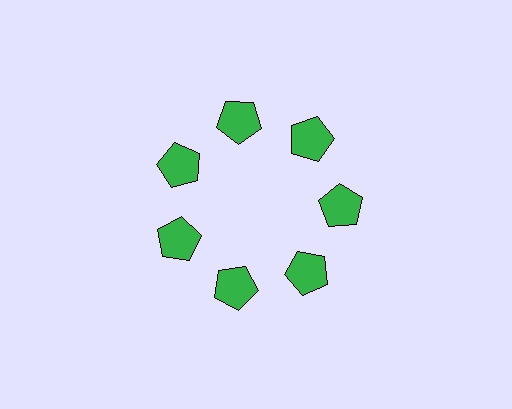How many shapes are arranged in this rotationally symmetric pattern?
There are 7 shapes, arranged in 7 groups of 1.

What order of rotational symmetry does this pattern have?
This pattern has 7-fold rotational symmetry.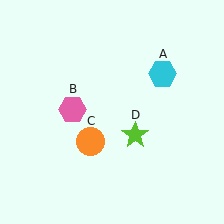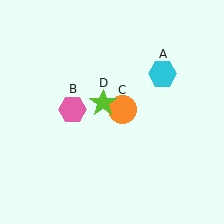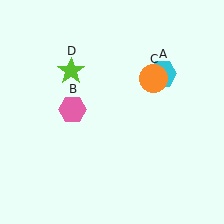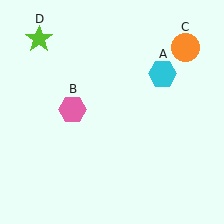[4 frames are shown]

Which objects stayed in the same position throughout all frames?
Cyan hexagon (object A) and pink hexagon (object B) remained stationary.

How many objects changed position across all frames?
2 objects changed position: orange circle (object C), lime star (object D).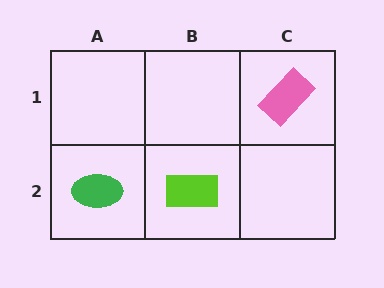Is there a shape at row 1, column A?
No, that cell is empty.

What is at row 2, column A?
A green ellipse.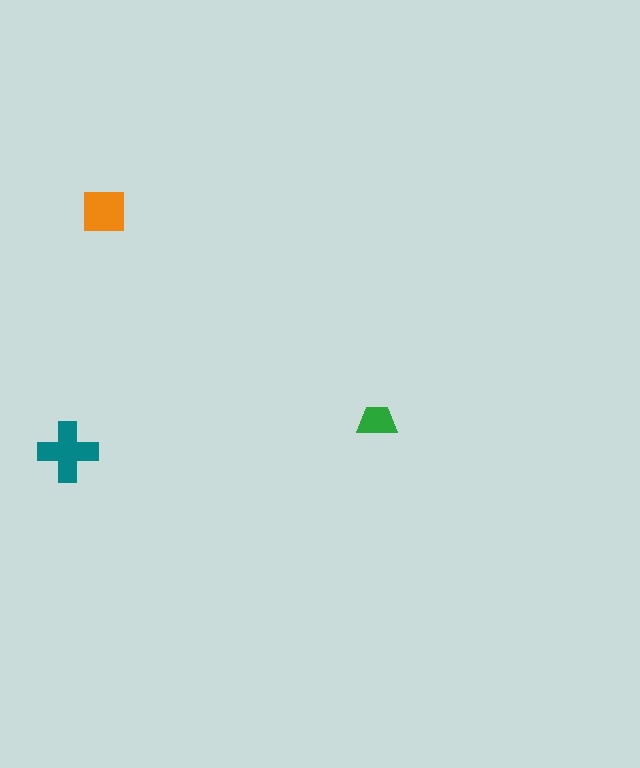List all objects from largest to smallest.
The teal cross, the orange square, the green trapezoid.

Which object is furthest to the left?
The teal cross is leftmost.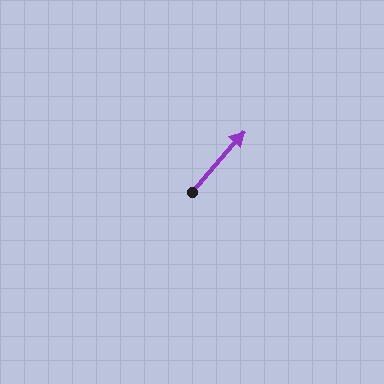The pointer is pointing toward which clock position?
Roughly 1 o'clock.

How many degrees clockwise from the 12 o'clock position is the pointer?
Approximately 41 degrees.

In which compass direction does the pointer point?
Northeast.